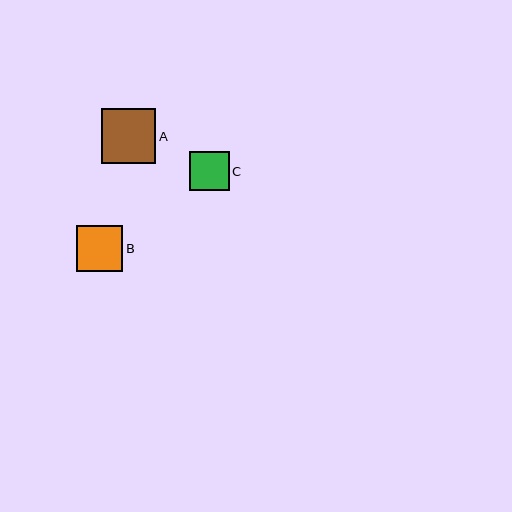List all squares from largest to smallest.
From largest to smallest: A, B, C.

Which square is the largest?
Square A is the largest with a size of approximately 54 pixels.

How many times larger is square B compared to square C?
Square B is approximately 1.2 times the size of square C.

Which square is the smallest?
Square C is the smallest with a size of approximately 40 pixels.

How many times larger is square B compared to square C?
Square B is approximately 1.2 times the size of square C.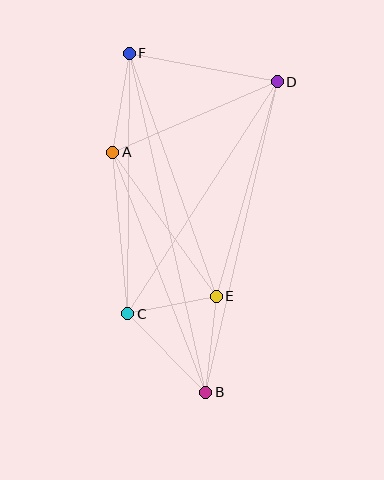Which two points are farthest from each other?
Points B and F are farthest from each other.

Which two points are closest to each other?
Points C and E are closest to each other.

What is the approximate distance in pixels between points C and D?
The distance between C and D is approximately 276 pixels.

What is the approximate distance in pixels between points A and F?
The distance between A and F is approximately 101 pixels.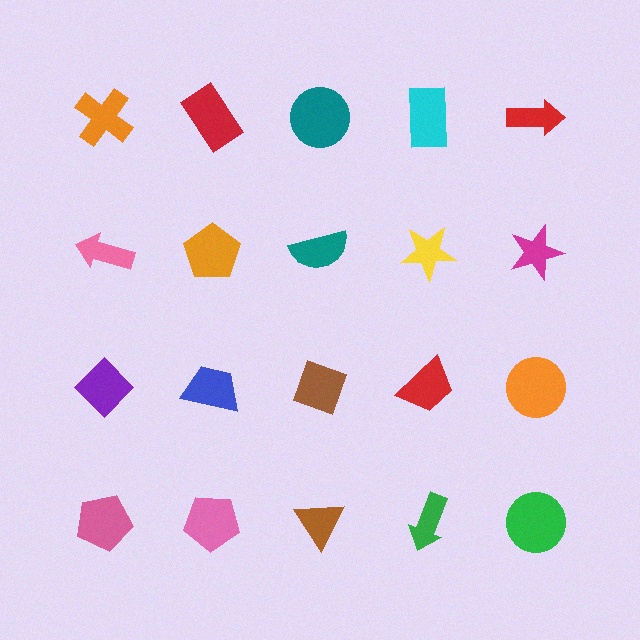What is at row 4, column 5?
A green circle.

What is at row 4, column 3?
A brown triangle.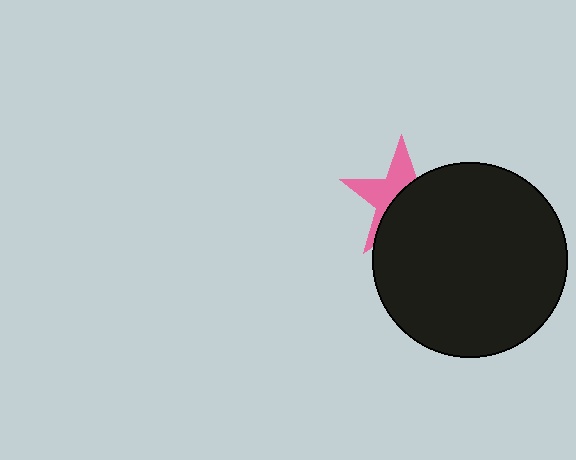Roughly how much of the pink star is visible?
A small part of it is visible (roughly 44%).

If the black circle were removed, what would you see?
You would see the complete pink star.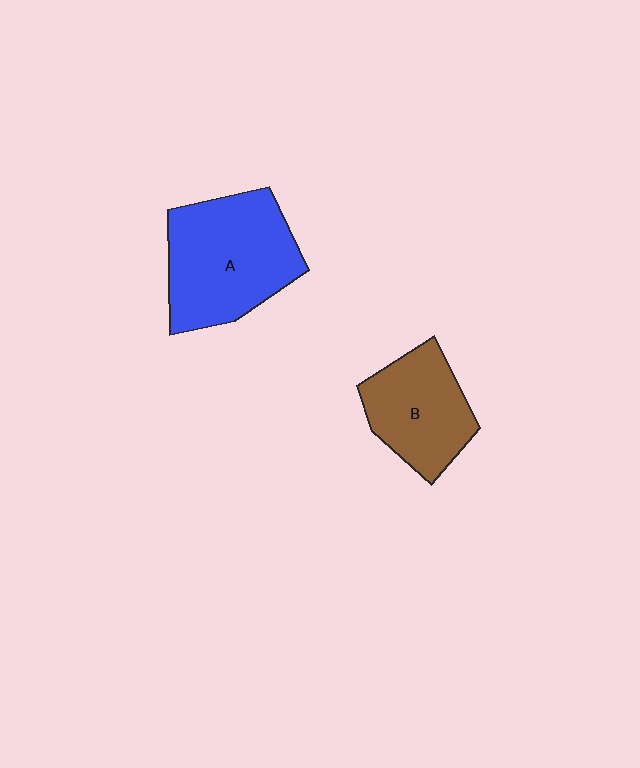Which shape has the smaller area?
Shape B (brown).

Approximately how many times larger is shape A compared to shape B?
Approximately 1.4 times.